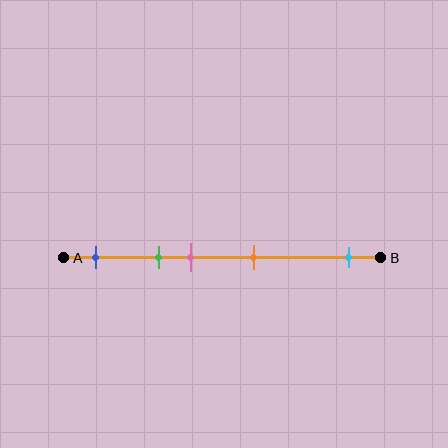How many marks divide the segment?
There are 5 marks dividing the segment.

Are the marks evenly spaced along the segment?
No, the marks are not evenly spaced.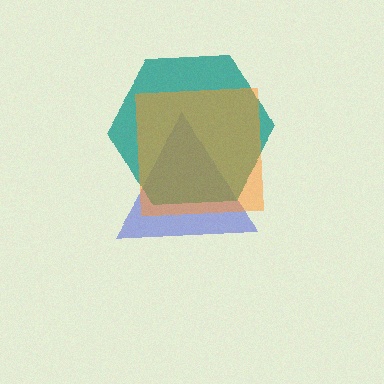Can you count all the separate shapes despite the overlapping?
Yes, there are 3 separate shapes.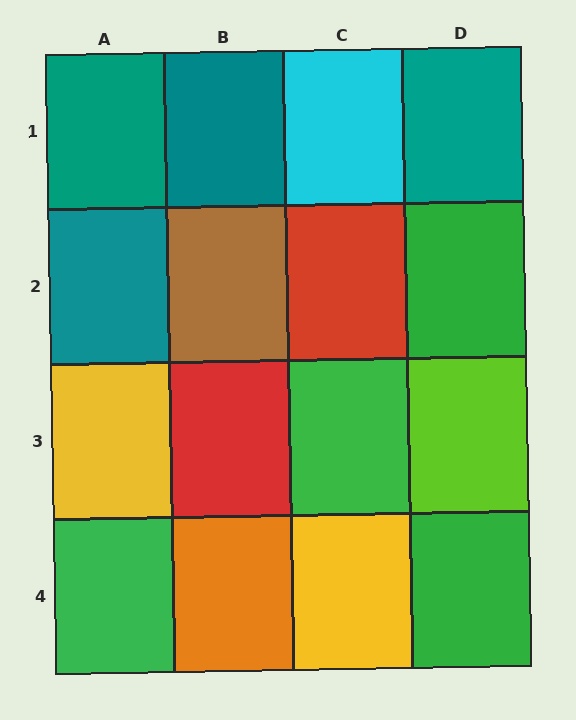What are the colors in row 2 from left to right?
Teal, brown, red, green.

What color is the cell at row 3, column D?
Lime.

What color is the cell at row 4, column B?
Orange.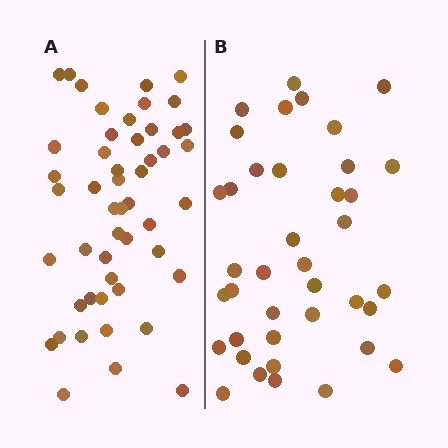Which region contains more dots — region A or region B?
Region A (the left region) has more dots.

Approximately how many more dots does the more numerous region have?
Region A has roughly 12 or so more dots than region B.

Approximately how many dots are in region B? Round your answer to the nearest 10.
About 40 dots. (The exact count is 39, which rounds to 40.)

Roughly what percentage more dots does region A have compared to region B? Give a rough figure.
About 30% more.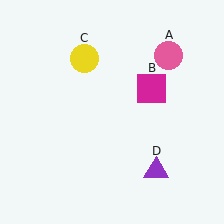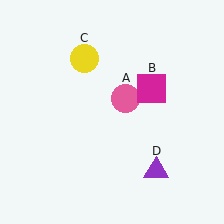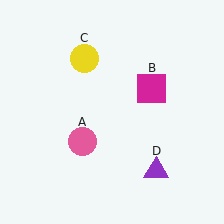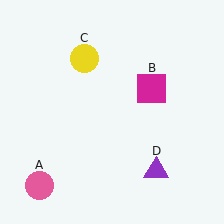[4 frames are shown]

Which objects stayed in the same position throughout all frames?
Magenta square (object B) and yellow circle (object C) and purple triangle (object D) remained stationary.